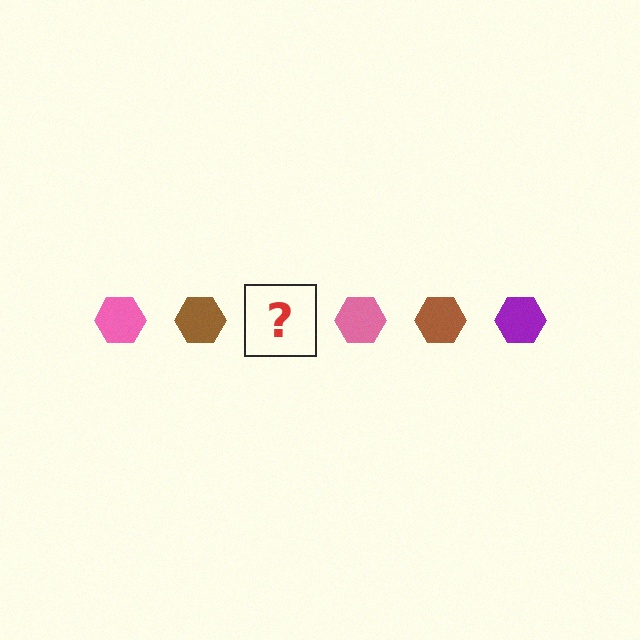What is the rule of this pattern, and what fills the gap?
The rule is that the pattern cycles through pink, brown, purple hexagons. The gap should be filled with a purple hexagon.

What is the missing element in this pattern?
The missing element is a purple hexagon.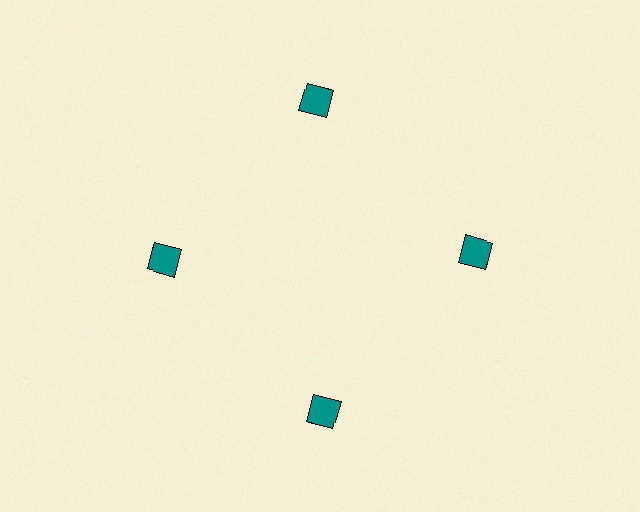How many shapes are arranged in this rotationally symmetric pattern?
There are 4 shapes, arranged in 4 groups of 1.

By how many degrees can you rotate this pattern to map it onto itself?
The pattern maps onto itself every 90 degrees of rotation.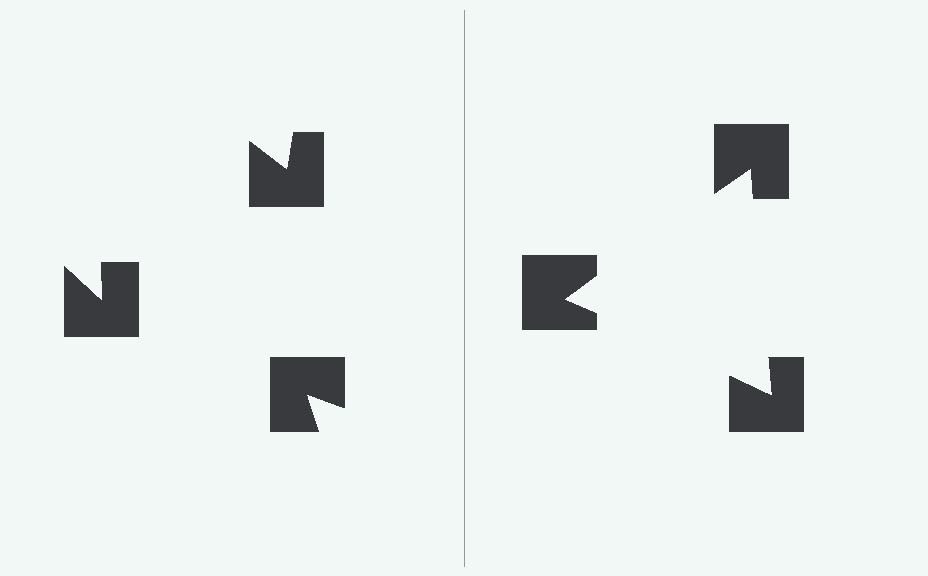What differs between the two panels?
The notched squares are positioned identically on both sides; only the wedge orientations differ. On the right they align to a triangle; on the left they are misaligned.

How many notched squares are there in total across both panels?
6 — 3 on each side.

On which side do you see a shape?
An illusory triangle appears on the right side. On the left side the wedge cuts are rotated, so no coherent shape forms.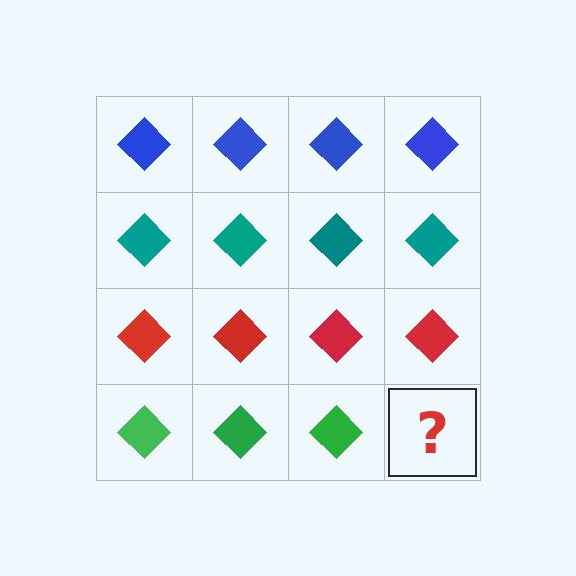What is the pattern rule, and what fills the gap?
The rule is that each row has a consistent color. The gap should be filled with a green diamond.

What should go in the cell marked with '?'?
The missing cell should contain a green diamond.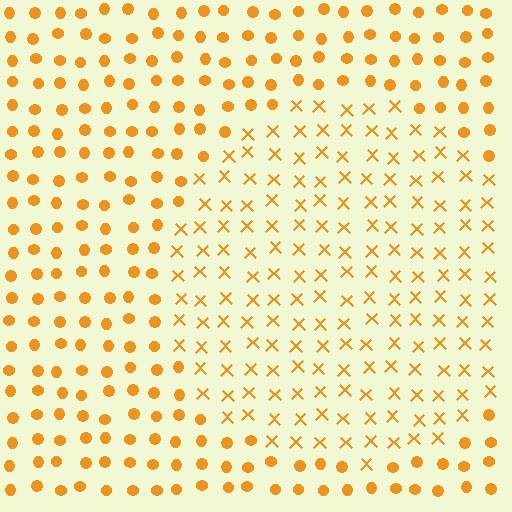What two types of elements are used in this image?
The image uses X marks inside the circle region and circles outside it.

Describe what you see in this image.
The image is filled with small orange elements arranged in a uniform grid. A circle-shaped region contains X marks, while the surrounding area contains circles. The boundary is defined purely by the change in element shape.